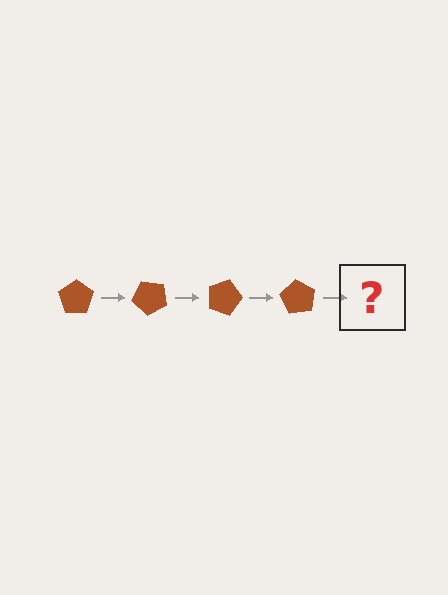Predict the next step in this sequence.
The next step is a brown pentagon rotated 180 degrees.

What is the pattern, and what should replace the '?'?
The pattern is that the pentagon rotates 45 degrees each step. The '?' should be a brown pentagon rotated 180 degrees.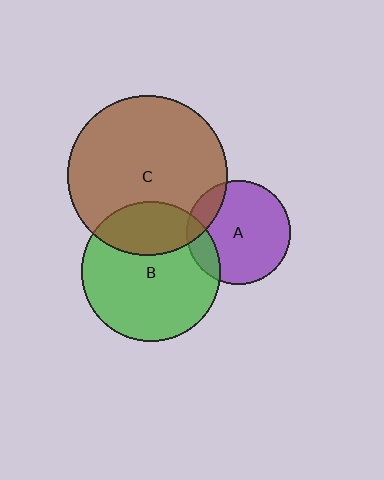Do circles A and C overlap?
Yes.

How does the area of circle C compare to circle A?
Approximately 2.4 times.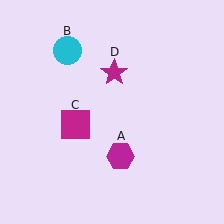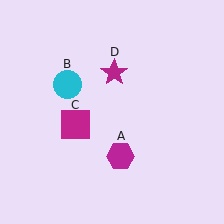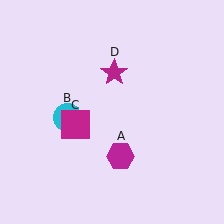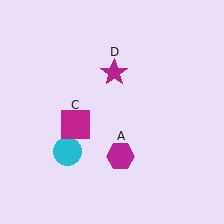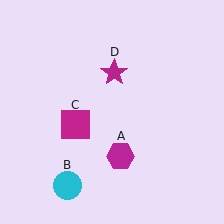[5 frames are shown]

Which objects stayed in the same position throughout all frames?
Magenta hexagon (object A) and magenta square (object C) and magenta star (object D) remained stationary.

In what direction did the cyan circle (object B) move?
The cyan circle (object B) moved down.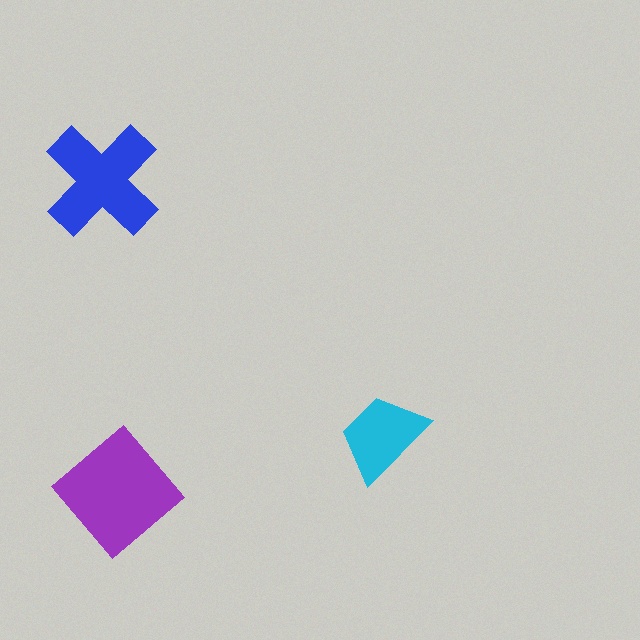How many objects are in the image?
There are 3 objects in the image.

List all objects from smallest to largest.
The cyan trapezoid, the blue cross, the purple diamond.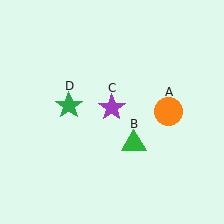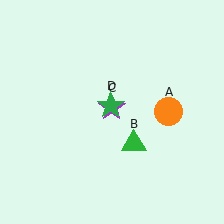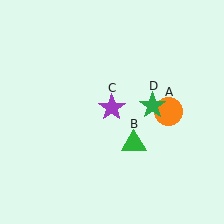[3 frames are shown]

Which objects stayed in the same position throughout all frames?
Orange circle (object A) and green triangle (object B) and purple star (object C) remained stationary.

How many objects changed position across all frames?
1 object changed position: green star (object D).